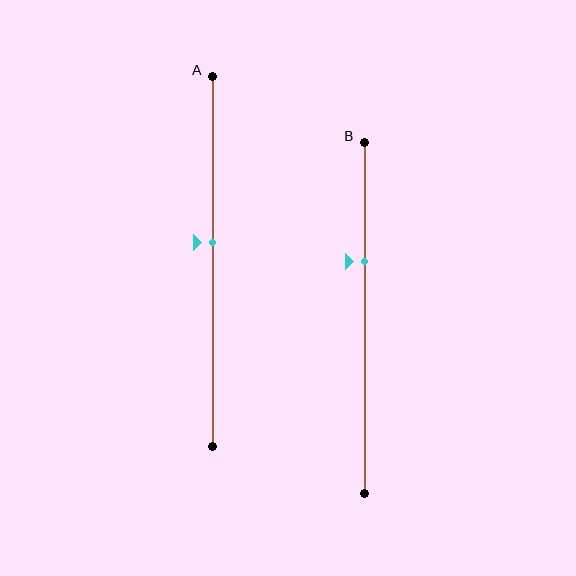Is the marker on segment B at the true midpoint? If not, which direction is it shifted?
No, the marker on segment B is shifted upward by about 16% of the segment length.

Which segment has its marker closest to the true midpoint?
Segment A has its marker closest to the true midpoint.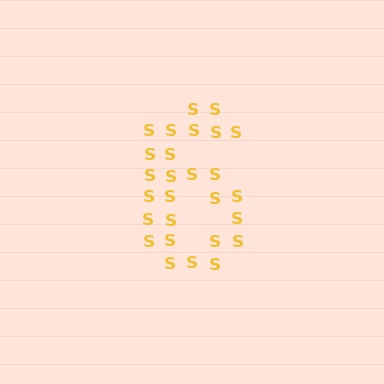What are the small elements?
The small elements are letter S's.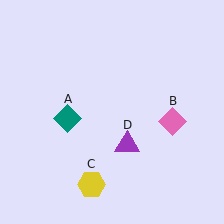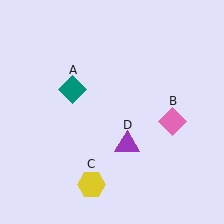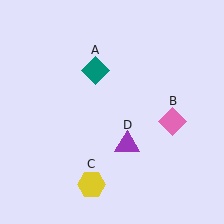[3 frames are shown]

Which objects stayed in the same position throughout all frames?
Pink diamond (object B) and yellow hexagon (object C) and purple triangle (object D) remained stationary.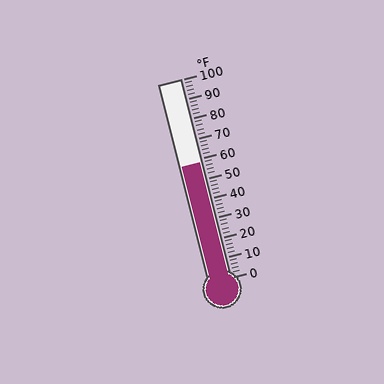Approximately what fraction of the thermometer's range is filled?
The thermometer is filled to approximately 60% of its range.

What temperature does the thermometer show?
The thermometer shows approximately 58°F.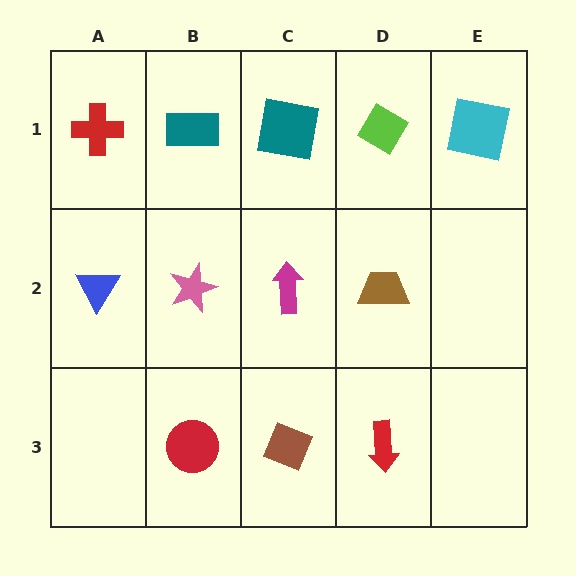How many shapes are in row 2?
4 shapes.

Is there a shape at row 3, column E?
No, that cell is empty.